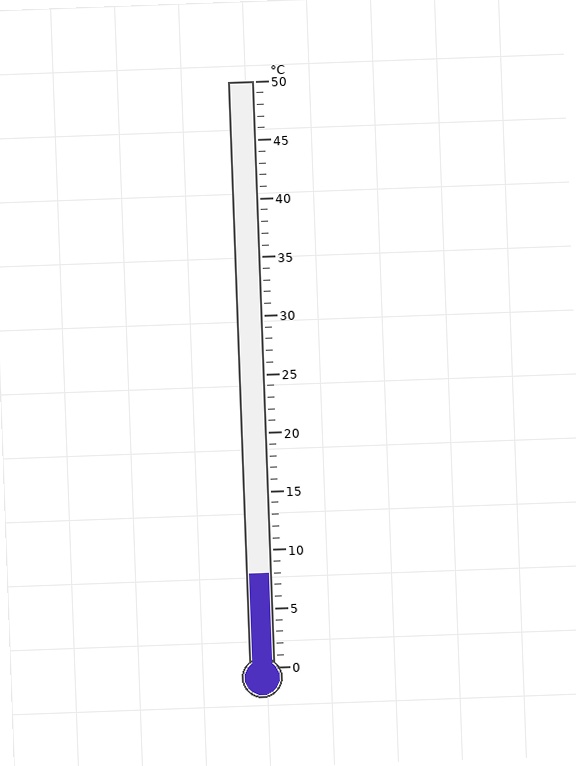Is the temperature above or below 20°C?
The temperature is below 20°C.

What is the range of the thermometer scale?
The thermometer scale ranges from 0°C to 50°C.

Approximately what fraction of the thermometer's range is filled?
The thermometer is filled to approximately 15% of its range.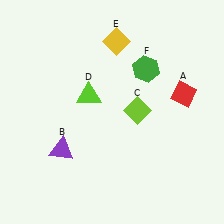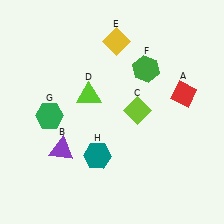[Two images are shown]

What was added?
A green hexagon (G), a teal hexagon (H) were added in Image 2.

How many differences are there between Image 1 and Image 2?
There are 2 differences between the two images.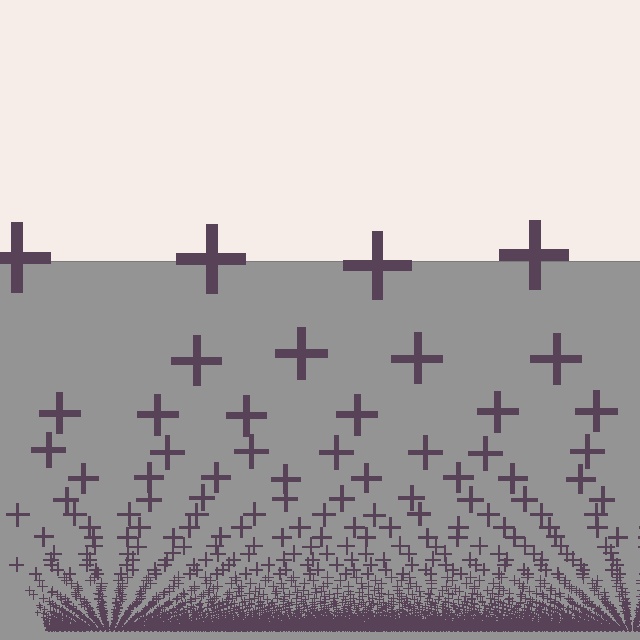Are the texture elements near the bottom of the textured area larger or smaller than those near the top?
Smaller. The gradient is inverted — elements near the bottom are smaller and denser.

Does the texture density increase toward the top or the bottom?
Density increases toward the bottom.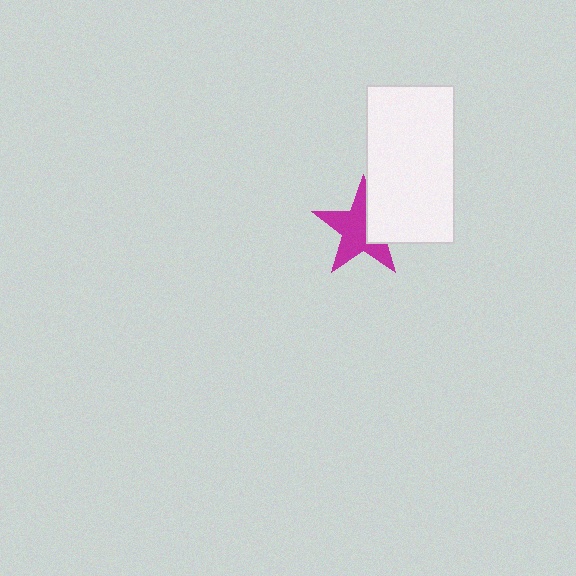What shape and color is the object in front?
The object in front is a white rectangle.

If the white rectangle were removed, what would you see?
You would see the complete magenta star.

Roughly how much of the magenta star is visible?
Most of it is visible (roughly 67%).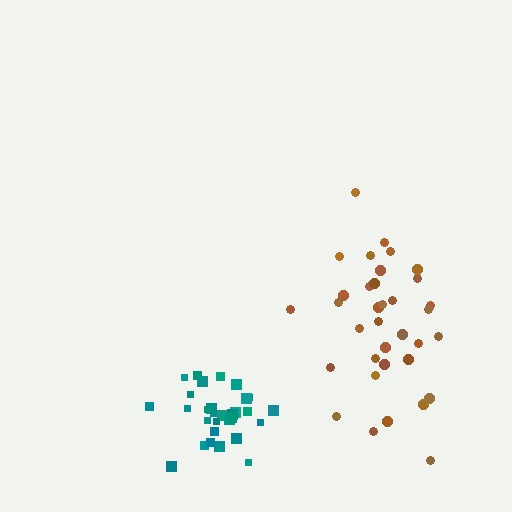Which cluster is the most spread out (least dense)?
Brown.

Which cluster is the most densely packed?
Teal.